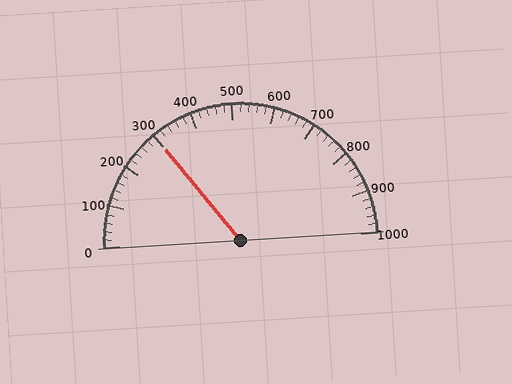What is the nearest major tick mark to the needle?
The nearest major tick mark is 300.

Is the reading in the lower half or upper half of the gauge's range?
The reading is in the lower half of the range (0 to 1000).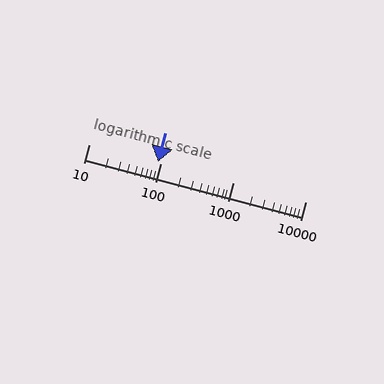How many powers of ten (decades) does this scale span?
The scale spans 3 decades, from 10 to 10000.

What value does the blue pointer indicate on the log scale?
The pointer indicates approximately 90.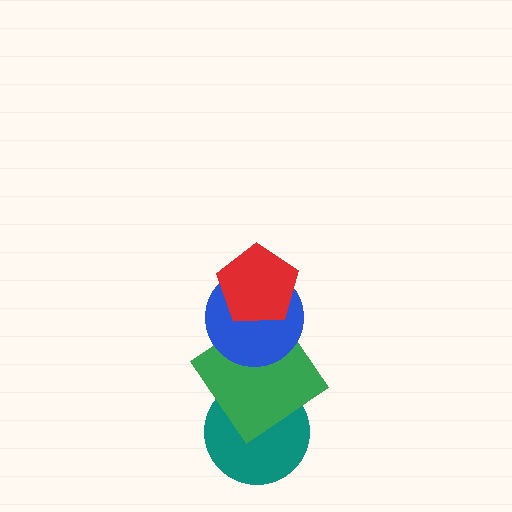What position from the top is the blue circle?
The blue circle is 2nd from the top.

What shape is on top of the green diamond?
The blue circle is on top of the green diamond.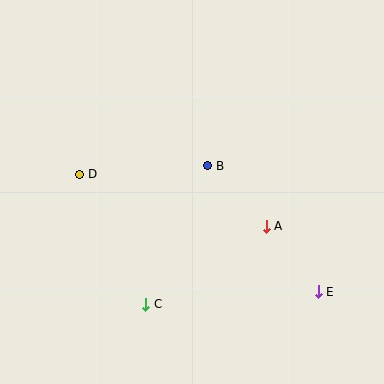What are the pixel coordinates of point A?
Point A is at (266, 226).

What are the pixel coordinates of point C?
Point C is at (146, 304).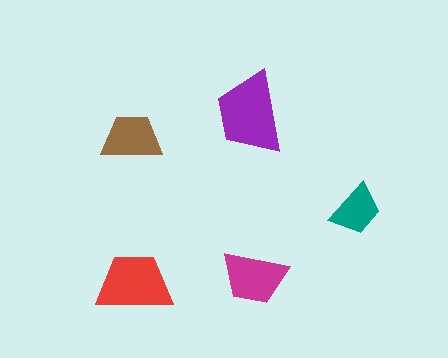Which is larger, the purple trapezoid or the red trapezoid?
The purple one.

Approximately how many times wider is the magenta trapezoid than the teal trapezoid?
About 1.5 times wider.